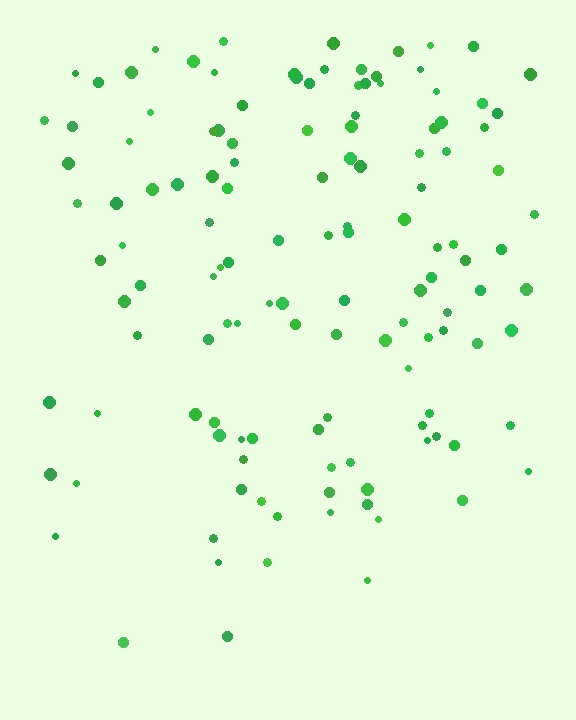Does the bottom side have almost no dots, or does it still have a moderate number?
Still a moderate number, just noticeably fewer than the top.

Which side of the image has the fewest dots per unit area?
The bottom.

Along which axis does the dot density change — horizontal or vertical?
Vertical.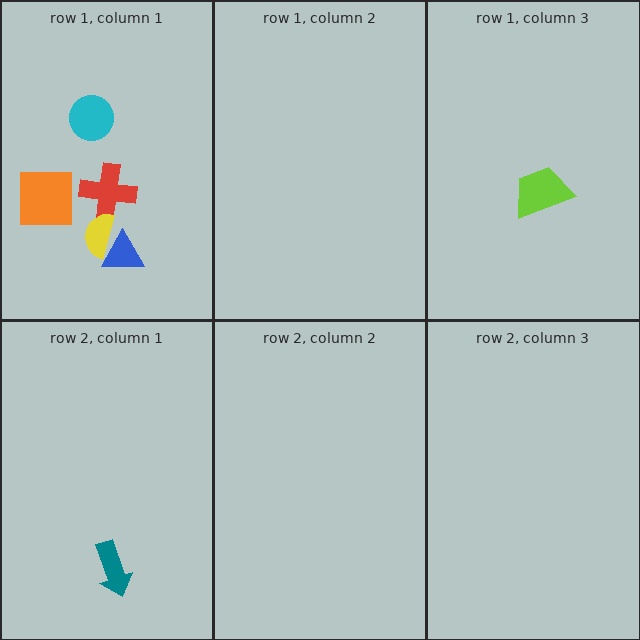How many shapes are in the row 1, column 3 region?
1.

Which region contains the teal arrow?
The row 2, column 1 region.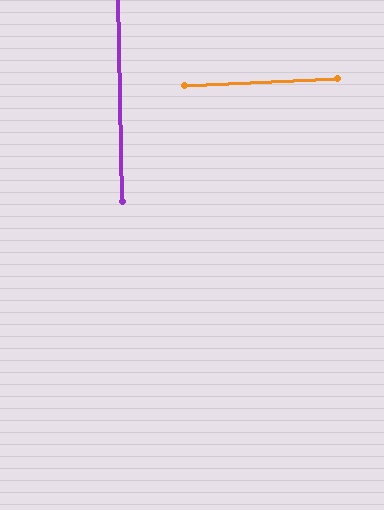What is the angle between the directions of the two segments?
Approximately 88 degrees.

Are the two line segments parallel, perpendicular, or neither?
Perpendicular — they meet at approximately 88°.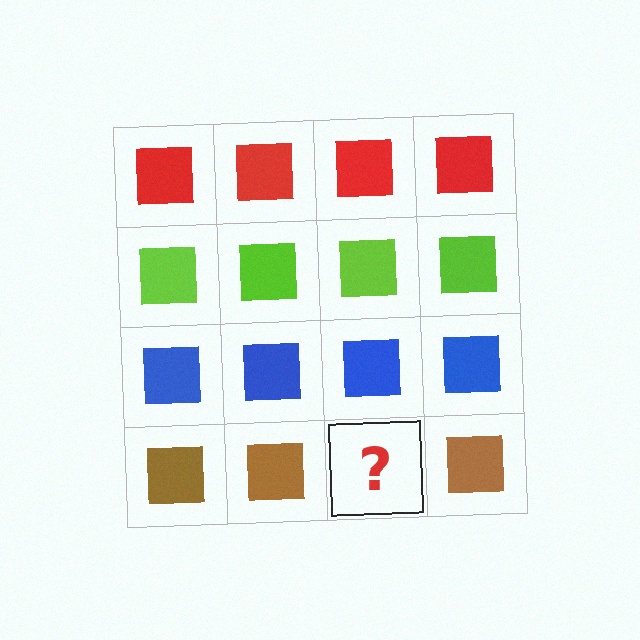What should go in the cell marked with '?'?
The missing cell should contain a brown square.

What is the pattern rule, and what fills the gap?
The rule is that each row has a consistent color. The gap should be filled with a brown square.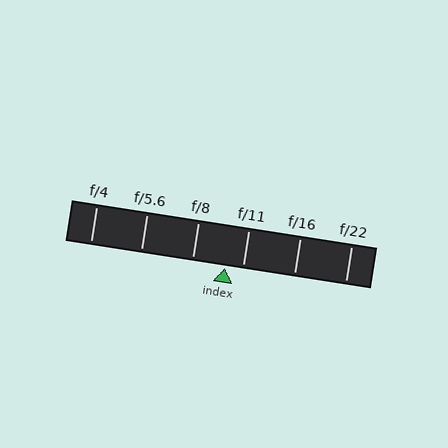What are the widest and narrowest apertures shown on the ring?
The widest aperture shown is f/4 and the narrowest is f/22.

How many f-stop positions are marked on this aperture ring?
There are 6 f-stop positions marked.